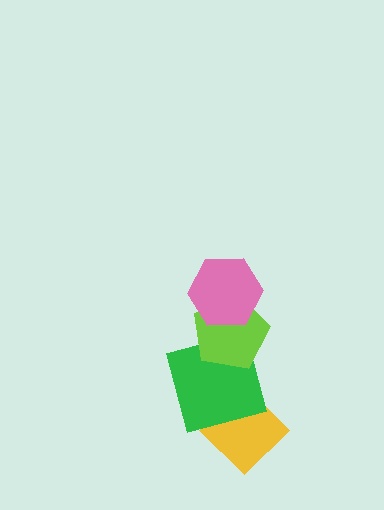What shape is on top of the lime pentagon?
The pink hexagon is on top of the lime pentagon.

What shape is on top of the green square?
The lime pentagon is on top of the green square.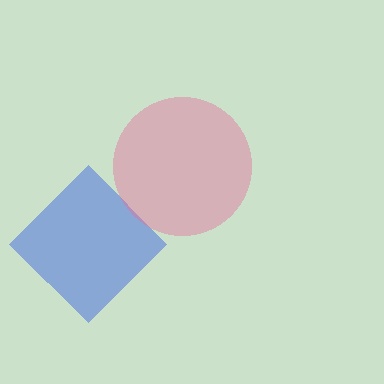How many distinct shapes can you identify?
There are 2 distinct shapes: a blue diamond, a pink circle.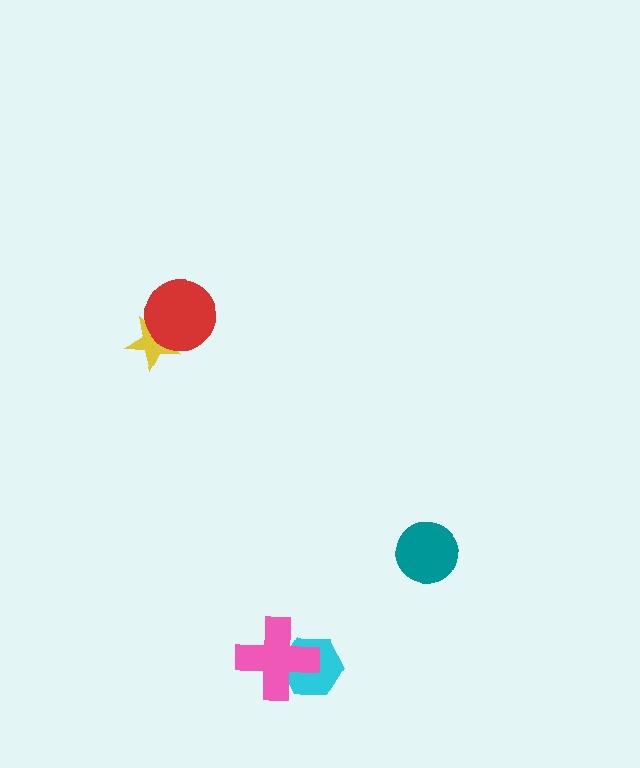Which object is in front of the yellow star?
The red circle is in front of the yellow star.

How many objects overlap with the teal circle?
0 objects overlap with the teal circle.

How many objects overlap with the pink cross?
1 object overlaps with the pink cross.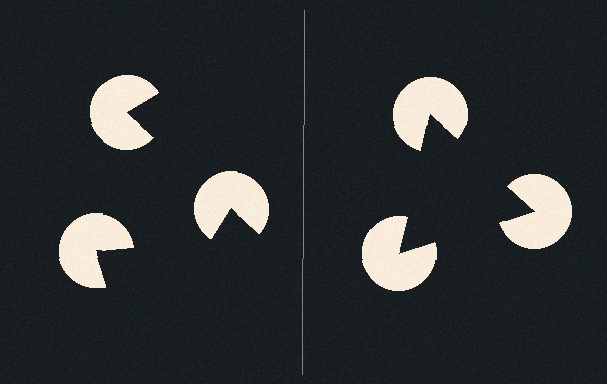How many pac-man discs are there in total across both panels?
6 — 3 on each side.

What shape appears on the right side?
An illusory triangle.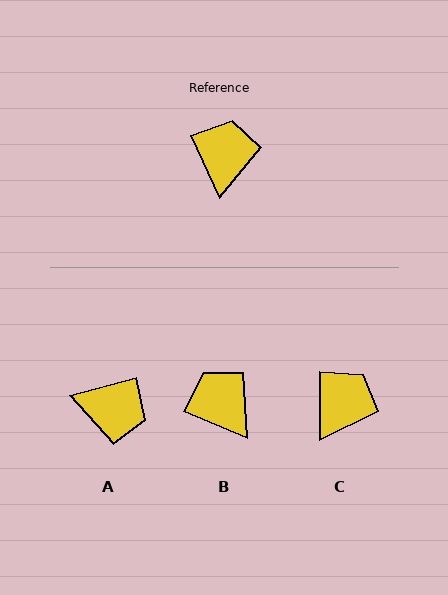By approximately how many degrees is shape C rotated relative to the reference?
Approximately 25 degrees clockwise.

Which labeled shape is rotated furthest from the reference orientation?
A, about 99 degrees away.